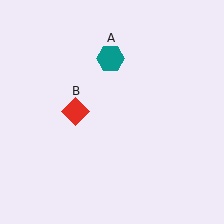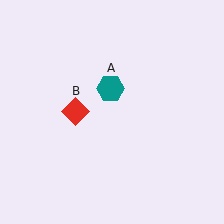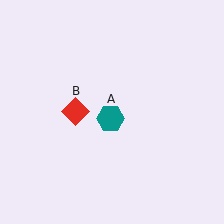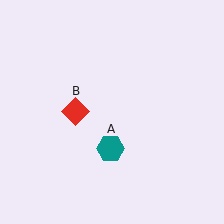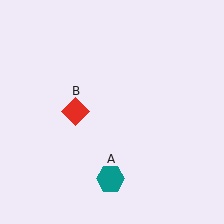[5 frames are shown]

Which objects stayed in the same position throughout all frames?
Red diamond (object B) remained stationary.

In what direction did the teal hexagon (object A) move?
The teal hexagon (object A) moved down.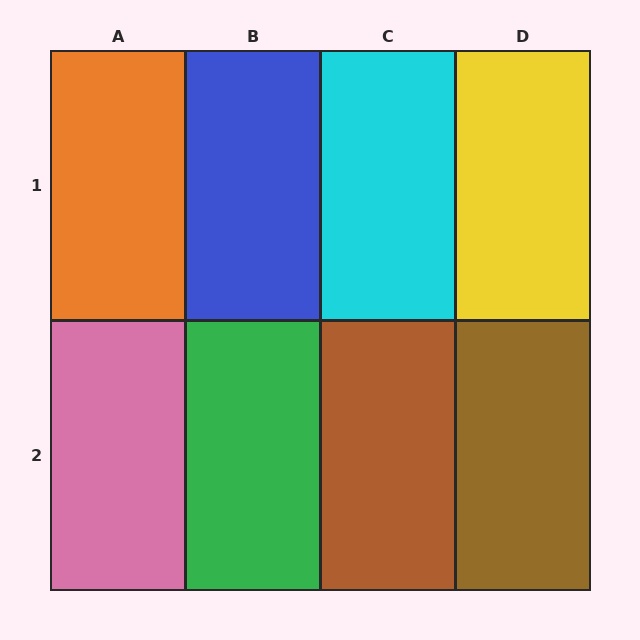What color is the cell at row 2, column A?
Pink.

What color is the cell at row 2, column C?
Brown.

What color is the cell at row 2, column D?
Brown.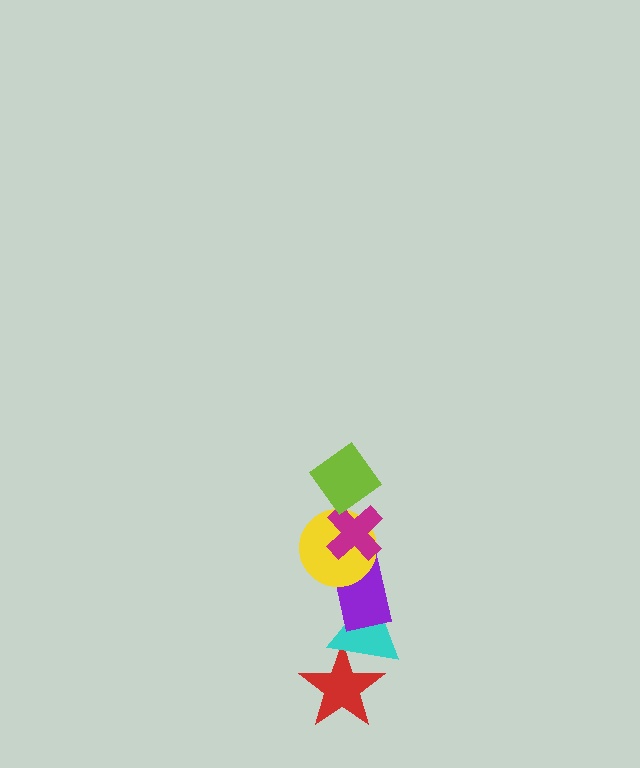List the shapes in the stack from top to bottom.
From top to bottom: the lime diamond, the magenta cross, the yellow circle, the purple rectangle, the cyan triangle, the red star.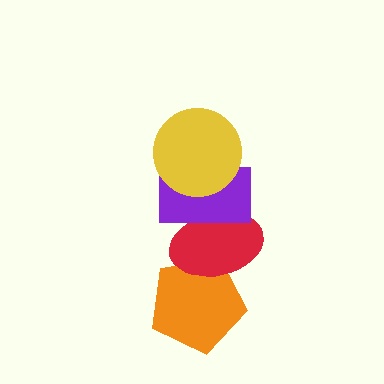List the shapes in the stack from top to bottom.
From top to bottom: the yellow circle, the purple rectangle, the red ellipse, the orange pentagon.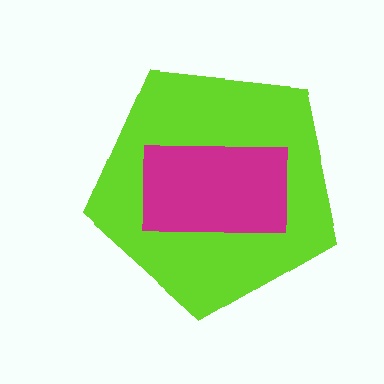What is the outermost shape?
The lime pentagon.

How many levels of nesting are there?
2.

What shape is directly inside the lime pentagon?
The magenta rectangle.